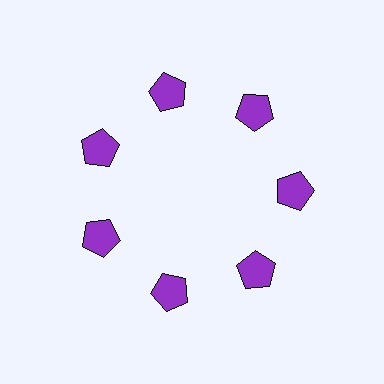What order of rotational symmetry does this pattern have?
This pattern has 7-fold rotational symmetry.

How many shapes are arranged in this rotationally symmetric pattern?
There are 7 shapes, arranged in 7 groups of 1.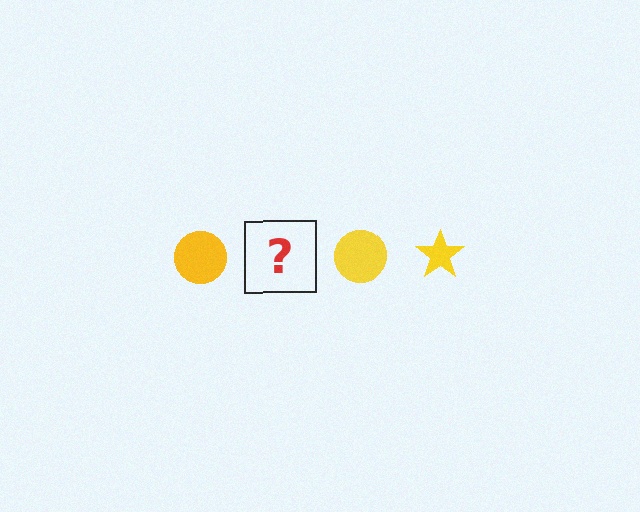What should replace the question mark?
The question mark should be replaced with a yellow star.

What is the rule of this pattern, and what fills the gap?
The rule is that the pattern cycles through circle, star shapes in yellow. The gap should be filled with a yellow star.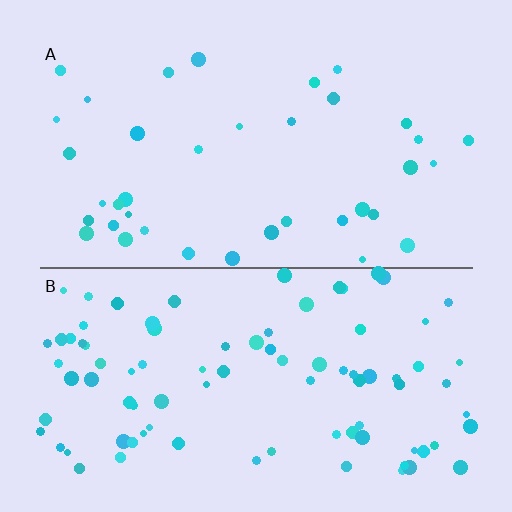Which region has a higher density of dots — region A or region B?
B (the bottom).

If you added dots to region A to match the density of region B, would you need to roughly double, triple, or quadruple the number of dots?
Approximately double.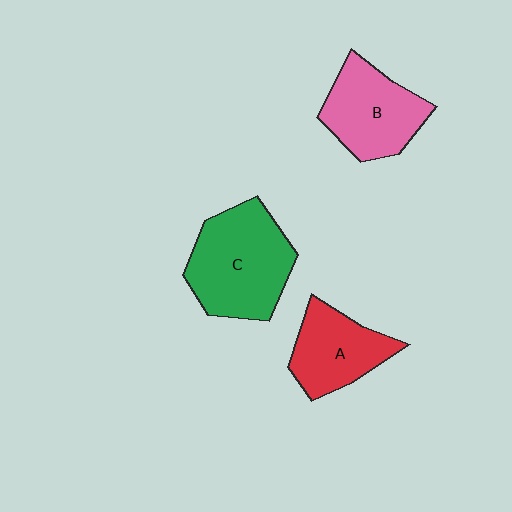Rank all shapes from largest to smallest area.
From largest to smallest: C (green), B (pink), A (red).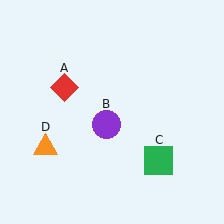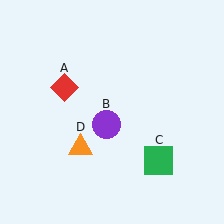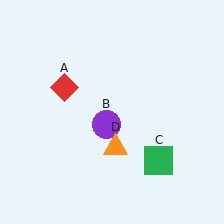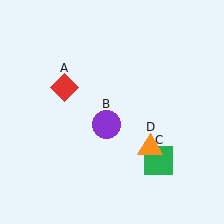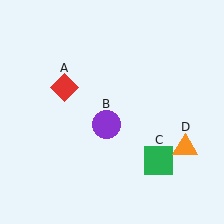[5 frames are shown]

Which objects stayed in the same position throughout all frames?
Red diamond (object A) and purple circle (object B) and green square (object C) remained stationary.